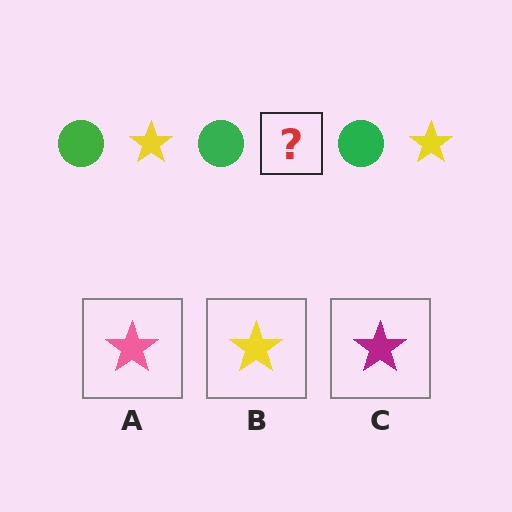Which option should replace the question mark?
Option B.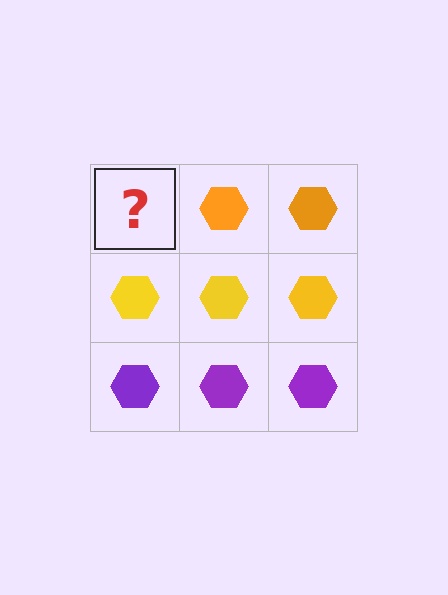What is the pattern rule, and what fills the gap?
The rule is that each row has a consistent color. The gap should be filled with an orange hexagon.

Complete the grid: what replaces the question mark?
The question mark should be replaced with an orange hexagon.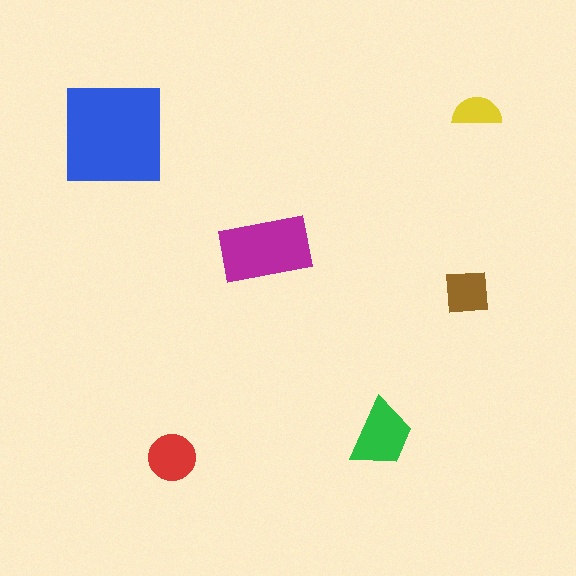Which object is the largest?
The blue square.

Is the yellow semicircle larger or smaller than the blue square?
Smaller.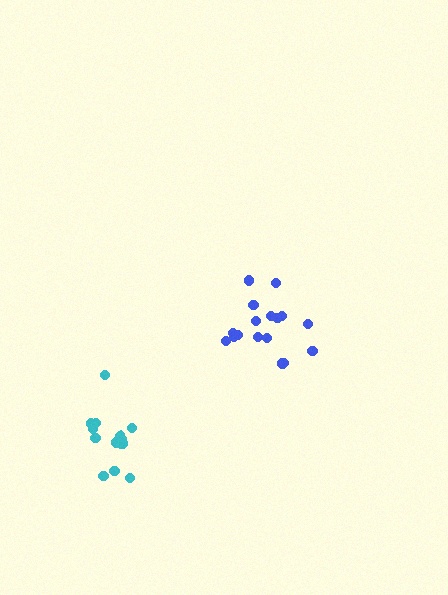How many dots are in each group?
Group 1: 13 dots, Group 2: 17 dots (30 total).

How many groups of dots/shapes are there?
There are 2 groups.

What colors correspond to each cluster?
The clusters are colored: cyan, blue.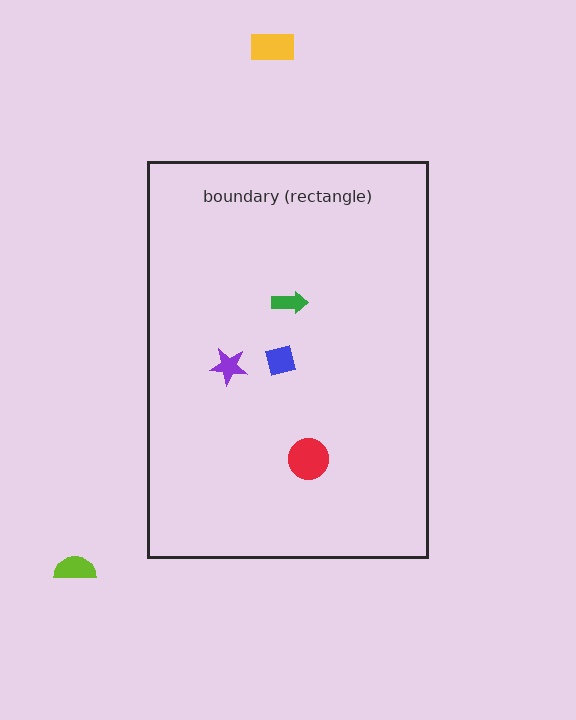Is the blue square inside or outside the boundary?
Inside.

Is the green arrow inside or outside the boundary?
Inside.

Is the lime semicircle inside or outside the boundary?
Outside.